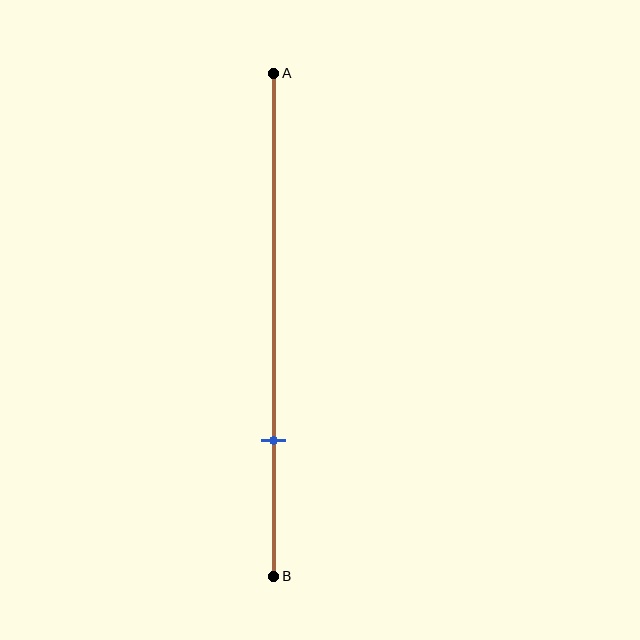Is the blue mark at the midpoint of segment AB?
No, the mark is at about 75% from A, not at the 50% midpoint.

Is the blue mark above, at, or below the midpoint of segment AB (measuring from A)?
The blue mark is below the midpoint of segment AB.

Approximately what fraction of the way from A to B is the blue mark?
The blue mark is approximately 75% of the way from A to B.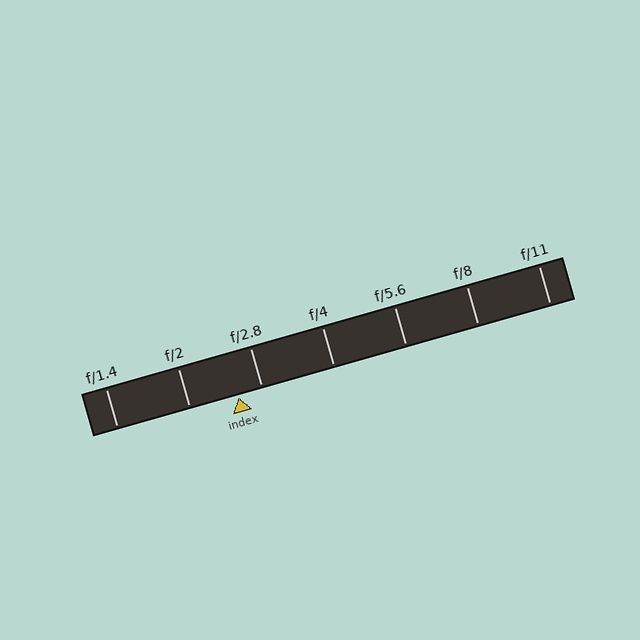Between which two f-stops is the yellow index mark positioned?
The index mark is between f/2 and f/2.8.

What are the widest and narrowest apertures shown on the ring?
The widest aperture shown is f/1.4 and the narrowest is f/11.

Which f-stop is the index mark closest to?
The index mark is closest to f/2.8.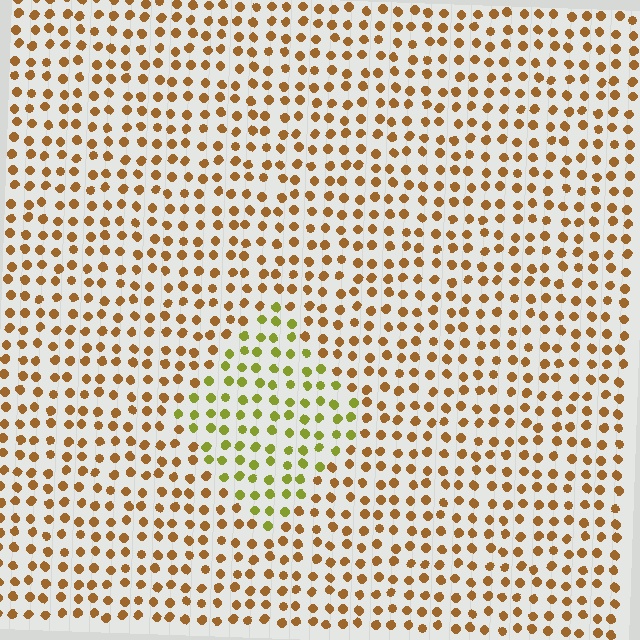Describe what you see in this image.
The image is filled with small brown elements in a uniform arrangement. A diamond-shaped region is visible where the elements are tinted to a slightly different hue, forming a subtle color boundary.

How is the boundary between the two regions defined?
The boundary is defined purely by a slight shift in hue (about 43 degrees). Spacing, size, and orientation are identical on both sides.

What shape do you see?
I see a diamond.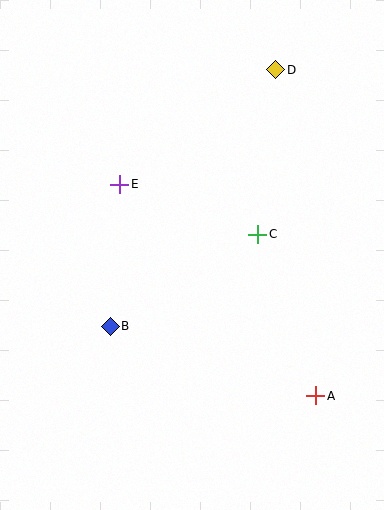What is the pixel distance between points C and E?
The distance between C and E is 147 pixels.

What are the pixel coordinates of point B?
Point B is at (110, 326).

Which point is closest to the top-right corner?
Point D is closest to the top-right corner.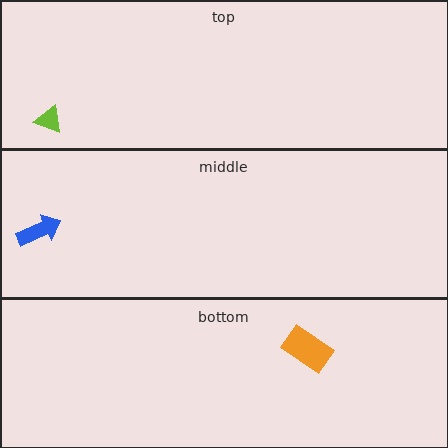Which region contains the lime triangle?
The top region.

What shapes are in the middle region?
The blue arrow.